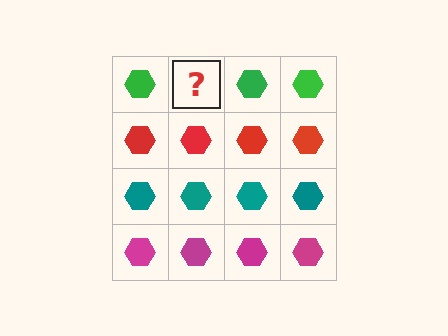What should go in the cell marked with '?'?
The missing cell should contain a green hexagon.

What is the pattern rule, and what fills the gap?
The rule is that each row has a consistent color. The gap should be filled with a green hexagon.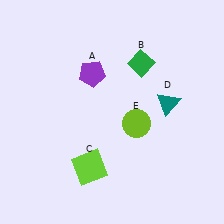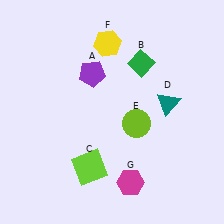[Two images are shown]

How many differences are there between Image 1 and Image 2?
There are 2 differences between the two images.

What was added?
A yellow hexagon (F), a magenta hexagon (G) were added in Image 2.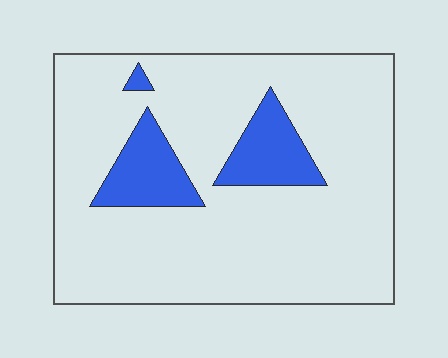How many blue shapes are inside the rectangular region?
3.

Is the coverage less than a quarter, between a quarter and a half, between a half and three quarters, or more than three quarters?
Less than a quarter.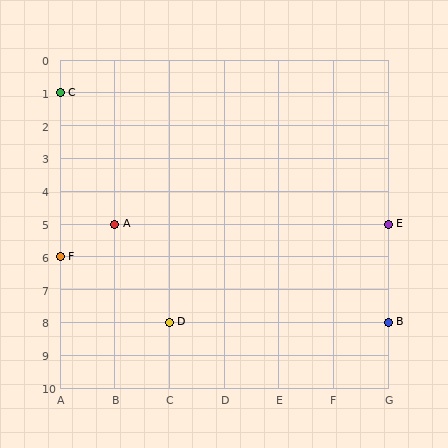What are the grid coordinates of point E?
Point E is at grid coordinates (G, 5).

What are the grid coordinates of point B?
Point B is at grid coordinates (G, 8).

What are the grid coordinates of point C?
Point C is at grid coordinates (A, 1).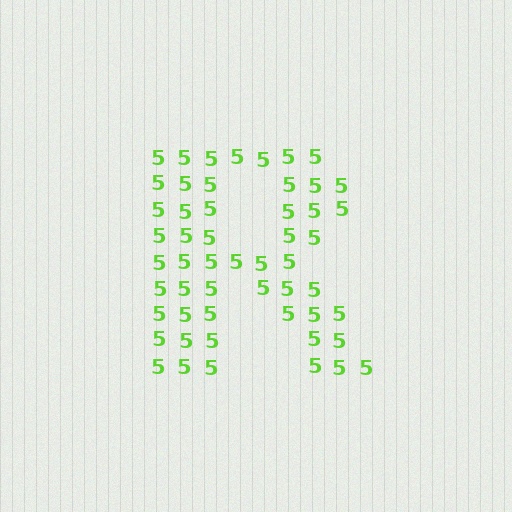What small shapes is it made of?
It is made of small digit 5's.